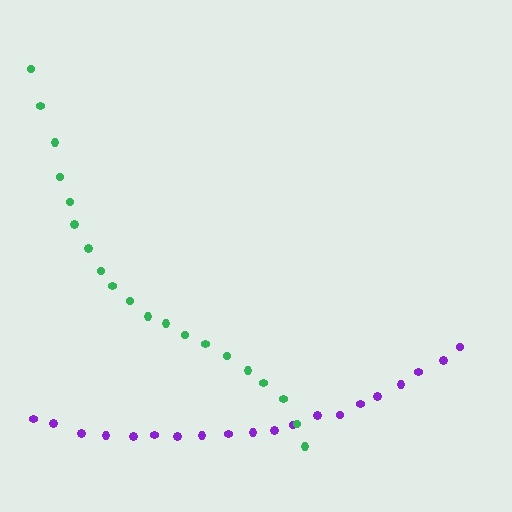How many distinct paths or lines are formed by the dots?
There are 2 distinct paths.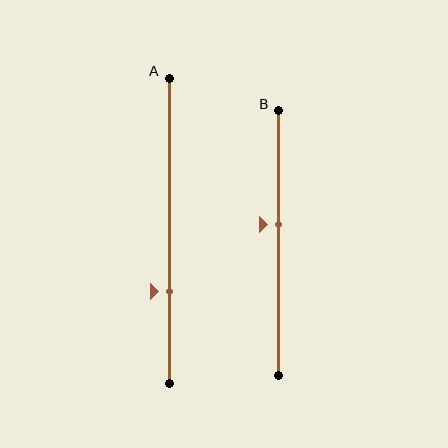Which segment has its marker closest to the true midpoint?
Segment B has its marker closest to the true midpoint.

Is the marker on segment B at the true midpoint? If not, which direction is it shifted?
No, the marker on segment B is shifted upward by about 7% of the segment length.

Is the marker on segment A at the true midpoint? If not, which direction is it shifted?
No, the marker on segment A is shifted downward by about 20% of the segment length.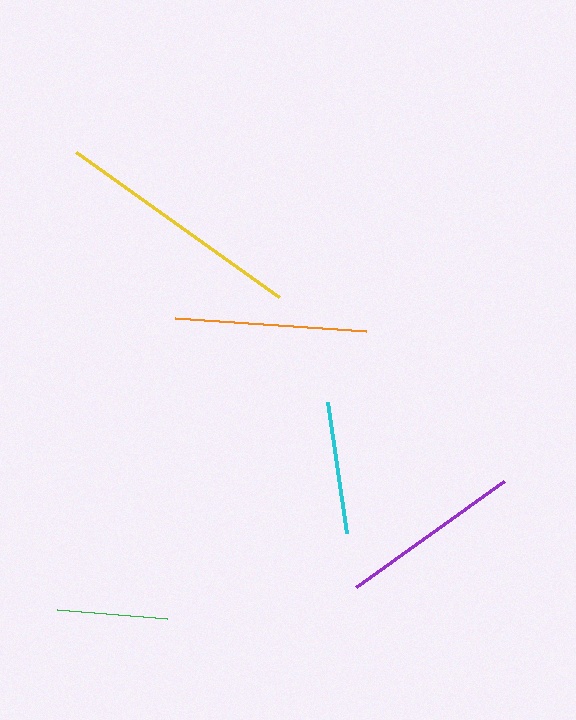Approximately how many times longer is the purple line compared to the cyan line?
The purple line is approximately 1.4 times the length of the cyan line.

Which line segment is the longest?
The yellow line is the longest at approximately 249 pixels.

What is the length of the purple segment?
The purple segment is approximately 182 pixels long.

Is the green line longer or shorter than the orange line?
The orange line is longer than the green line.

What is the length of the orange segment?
The orange segment is approximately 191 pixels long.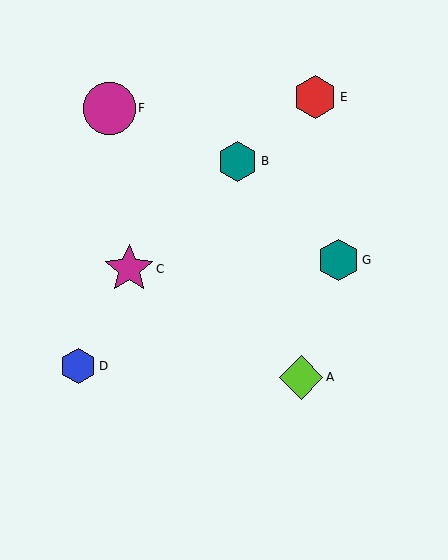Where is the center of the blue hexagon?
The center of the blue hexagon is at (78, 366).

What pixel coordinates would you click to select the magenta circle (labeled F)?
Click at (109, 108) to select the magenta circle F.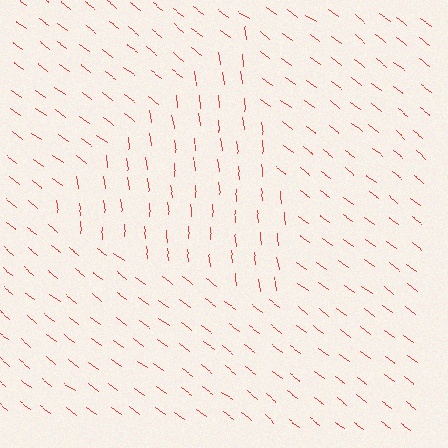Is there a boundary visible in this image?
Yes, there is a texture boundary formed by a change in line orientation.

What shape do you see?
I see a triangle.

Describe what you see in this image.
The image is filled with small red line segments. A triangle region in the image has lines oriented differently from the surrounding lines, creating a visible texture boundary.